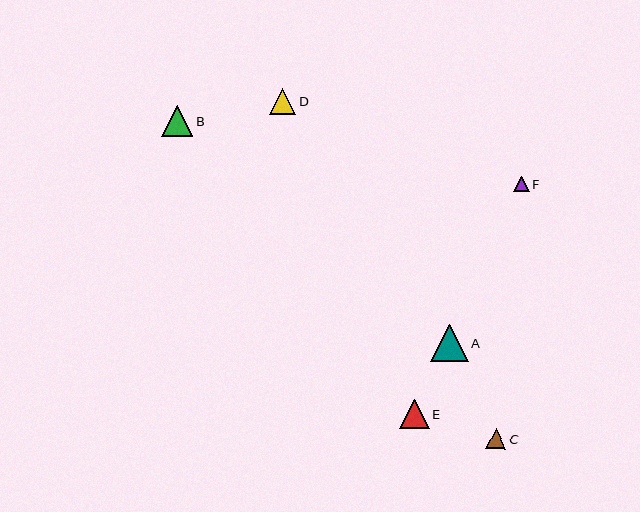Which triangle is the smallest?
Triangle F is the smallest with a size of approximately 15 pixels.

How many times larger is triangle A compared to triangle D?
Triangle A is approximately 1.4 times the size of triangle D.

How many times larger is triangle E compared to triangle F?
Triangle E is approximately 2.0 times the size of triangle F.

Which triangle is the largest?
Triangle A is the largest with a size of approximately 37 pixels.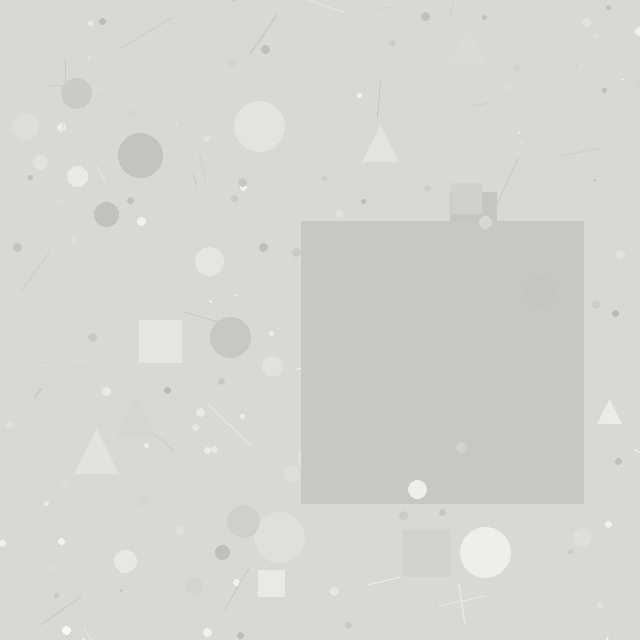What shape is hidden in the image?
A square is hidden in the image.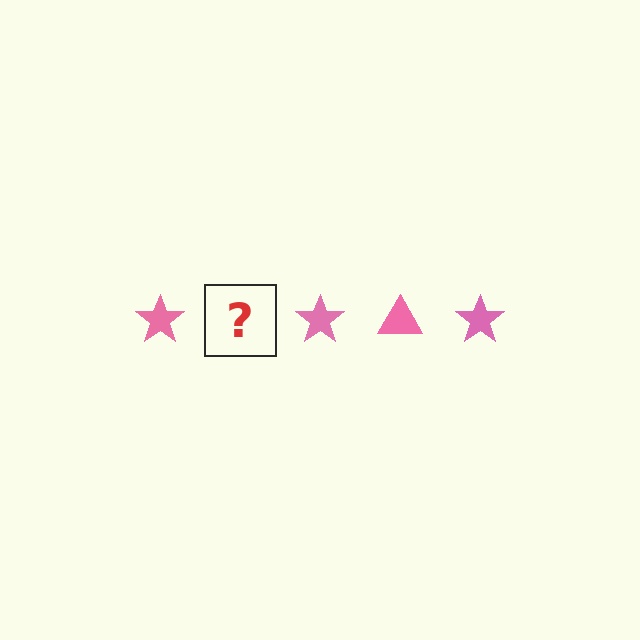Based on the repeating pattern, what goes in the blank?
The blank should be a pink triangle.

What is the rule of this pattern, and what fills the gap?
The rule is that the pattern cycles through star, triangle shapes in pink. The gap should be filled with a pink triangle.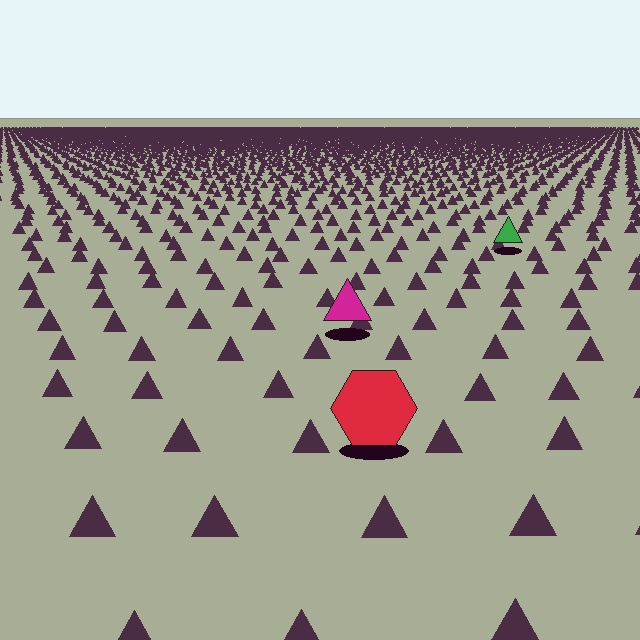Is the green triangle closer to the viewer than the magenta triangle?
No. The magenta triangle is closer — you can tell from the texture gradient: the ground texture is coarser near it.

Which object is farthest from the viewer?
The green triangle is farthest from the viewer. It appears smaller and the ground texture around it is denser.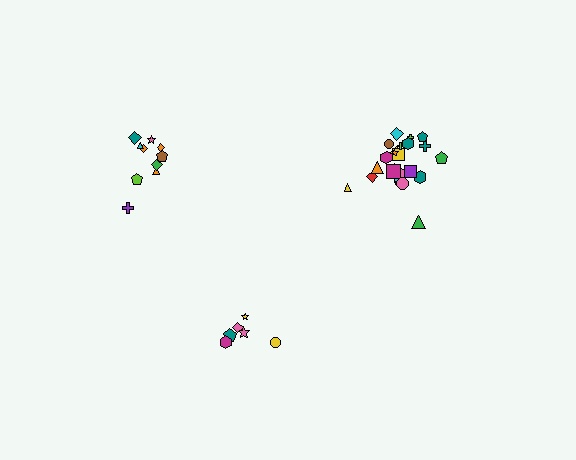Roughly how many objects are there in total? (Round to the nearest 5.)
Roughly 40 objects in total.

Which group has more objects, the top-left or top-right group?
The top-right group.